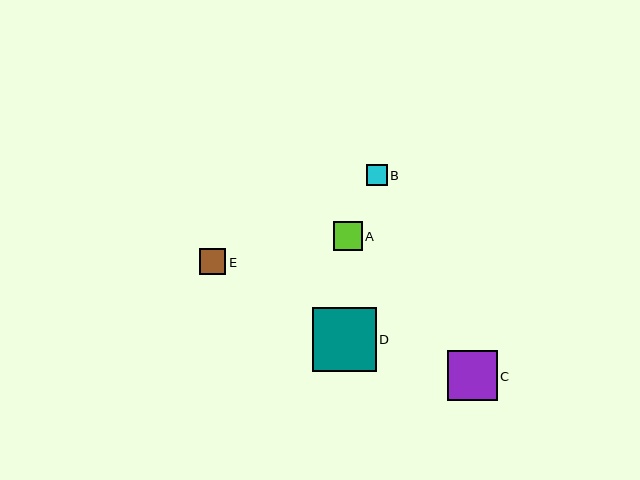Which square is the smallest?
Square B is the smallest with a size of approximately 21 pixels.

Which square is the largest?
Square D is the largest with a size of approximately 64 pixels.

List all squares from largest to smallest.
From largest to smallest: D, C, A, E, B.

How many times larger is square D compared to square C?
Square D is approximately 1.3 times the size of square C.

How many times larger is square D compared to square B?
Square D is approximately 3.0 times the size of square B.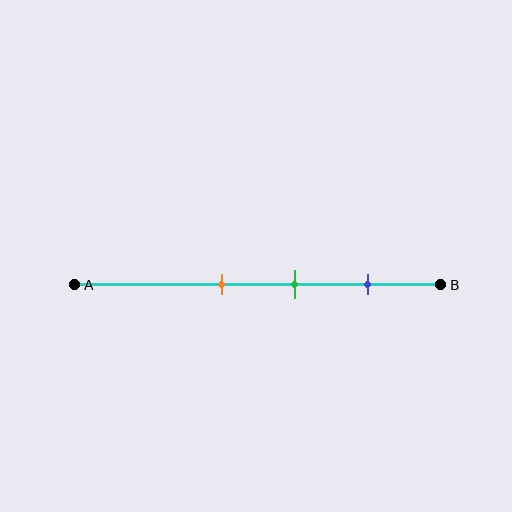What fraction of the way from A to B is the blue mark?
The blue mark is approximately 80% (0.8) of the way from A to B.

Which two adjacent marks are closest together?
The orange and green marks are the closest adjacent pair.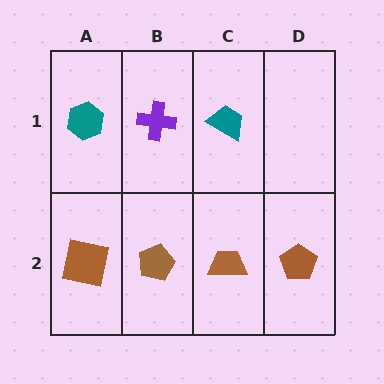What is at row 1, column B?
A purple cross.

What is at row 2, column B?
A brown pentagon.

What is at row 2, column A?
A brown square.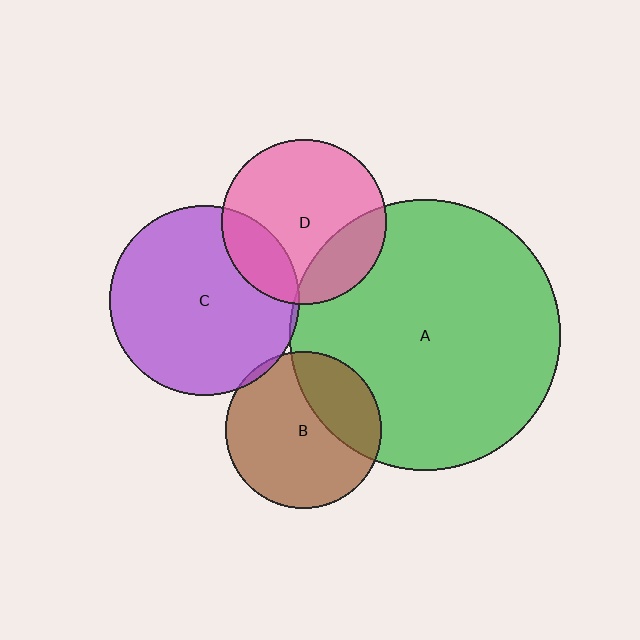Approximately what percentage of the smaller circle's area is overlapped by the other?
Approximately 5%.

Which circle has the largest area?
Circle A (green).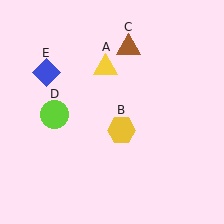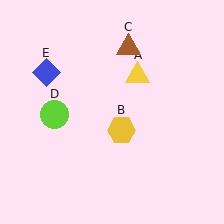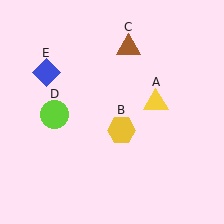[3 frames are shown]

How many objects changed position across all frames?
1 object changed position: yellow triangle (object A).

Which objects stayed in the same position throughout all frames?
Yellow hexagon (object B) and brown triangle (object C) and lime circle (object D) and blue diamond (object E) remained stationary.